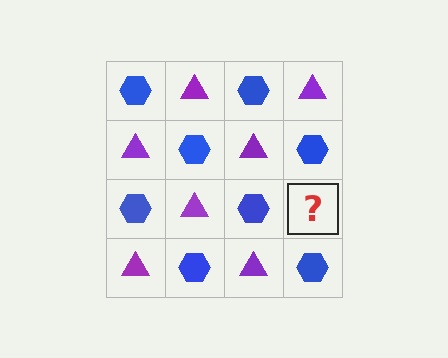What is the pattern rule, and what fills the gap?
The rule is that it alternates blue hexagon and purple triangle in a checkerboard pattern. The gap should be filled with a purple triangle.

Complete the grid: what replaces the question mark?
The question mark should be replaced with a purple triangle.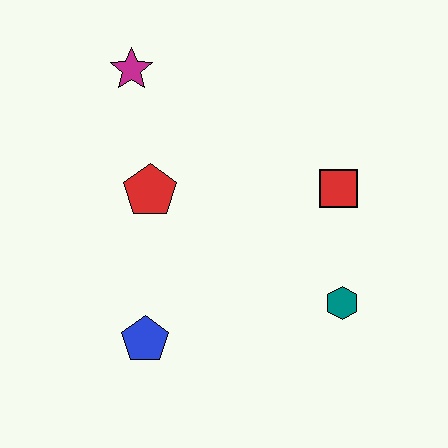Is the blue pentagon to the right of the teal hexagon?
No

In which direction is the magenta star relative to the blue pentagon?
The magenta star is above the blue pentagon.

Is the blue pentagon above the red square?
No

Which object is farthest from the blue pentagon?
The magenta star is farthest from the blue pentagon.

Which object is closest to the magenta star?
The red pentagon is closest to the magenta star.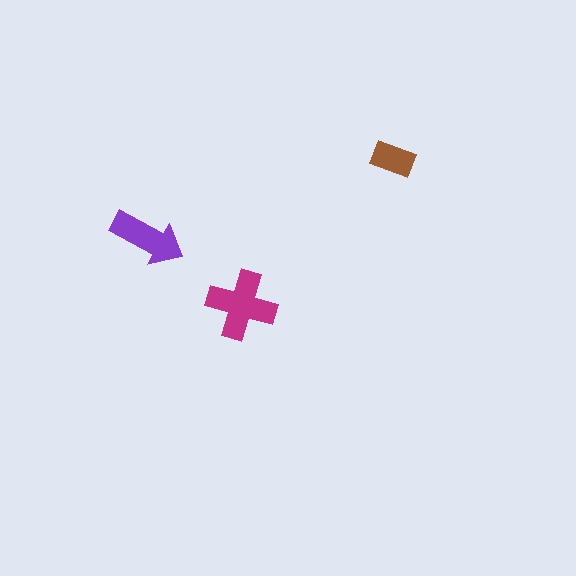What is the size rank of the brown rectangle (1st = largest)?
3rd.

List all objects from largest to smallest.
The magenta cross, the purple arrow, the brown rectangle.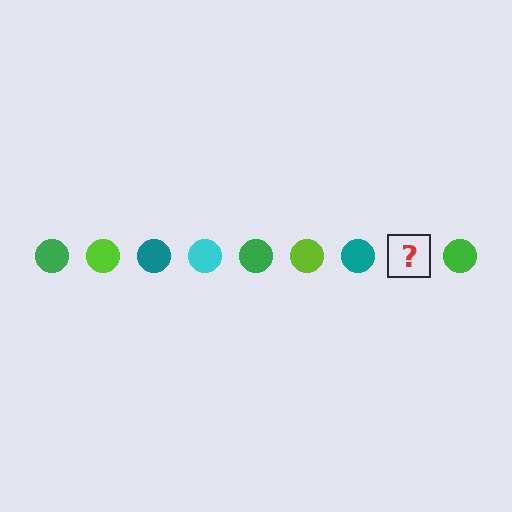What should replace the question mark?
The question mark should be replaced with a cyan circle.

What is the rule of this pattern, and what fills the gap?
The rule is that the pattern cycles through green, lime, teal, cyan circles. The gap should be filled with a cyan circle.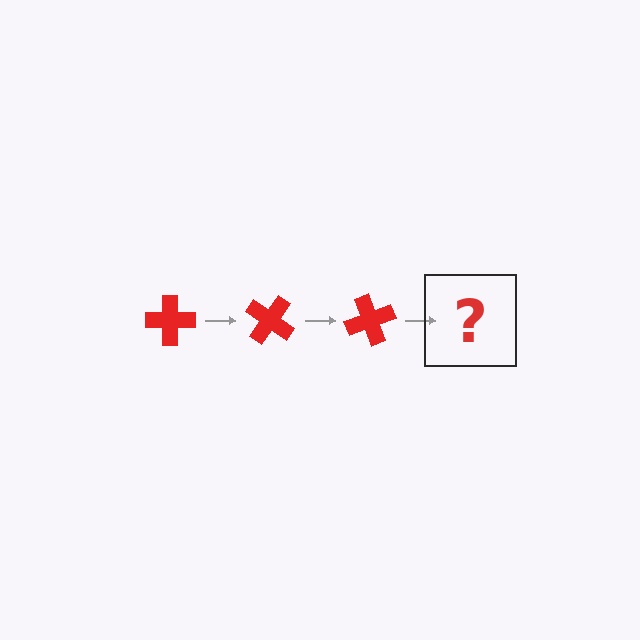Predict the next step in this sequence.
The next step is a red cross rotated 105 degrees.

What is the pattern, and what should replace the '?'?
The pattern is that the cross rotates 35 degrees each step. The '?' should be a red cross rotated 105 degrees.